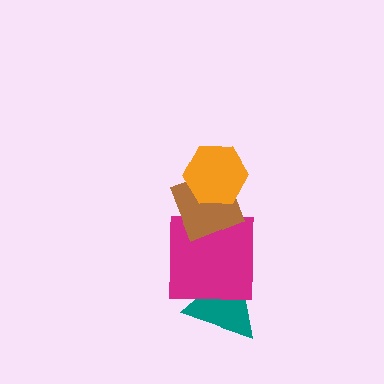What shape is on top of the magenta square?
The brown diamond is on top of the magenta square.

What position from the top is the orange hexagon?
The orange hexagon is 1st from the top.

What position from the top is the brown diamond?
The brown diamond is 2nd from the top.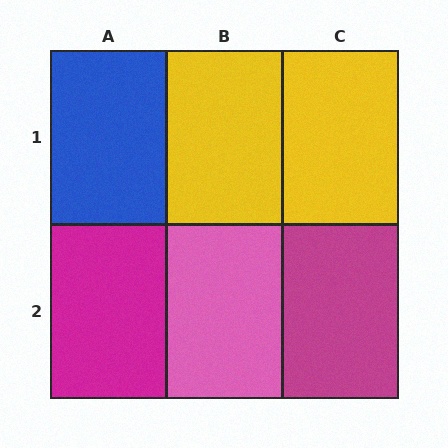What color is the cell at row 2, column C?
Magenta.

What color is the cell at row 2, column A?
Magenta.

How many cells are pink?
1 cell is pink.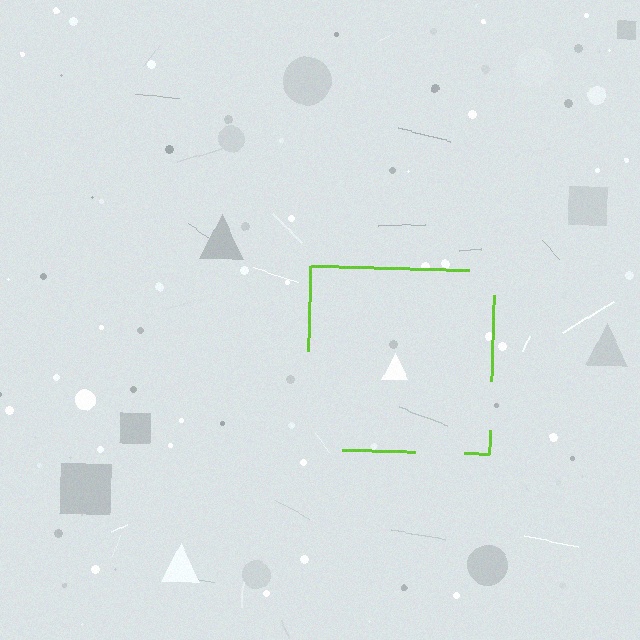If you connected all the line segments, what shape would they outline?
They would outline a square.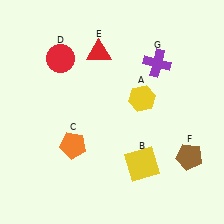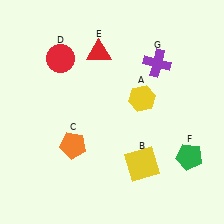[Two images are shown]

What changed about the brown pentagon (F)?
In Image 1, F is brown. In Image 2, it changed to green.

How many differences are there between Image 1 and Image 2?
There is 1 difference between the two images.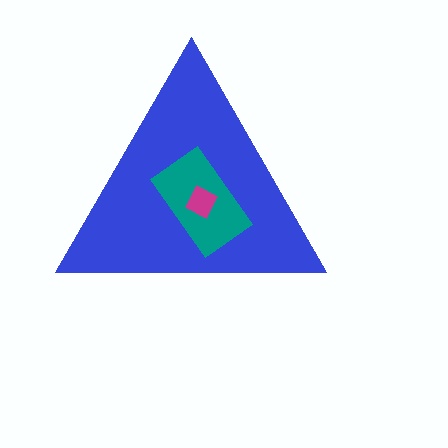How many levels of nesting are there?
3.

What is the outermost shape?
The blue triangle.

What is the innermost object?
The magenta square.